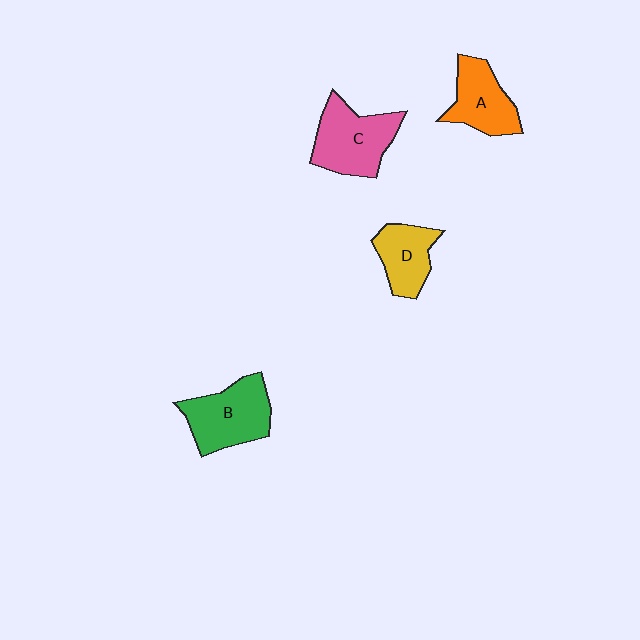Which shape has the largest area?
Shape C (pink).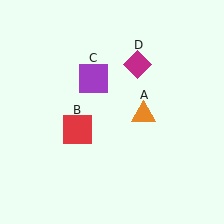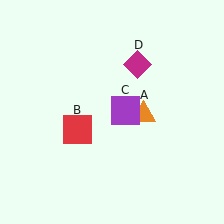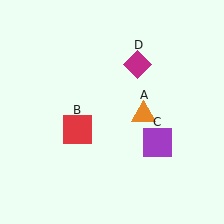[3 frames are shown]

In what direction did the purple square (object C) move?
The purple square (object C) moved down and to the right.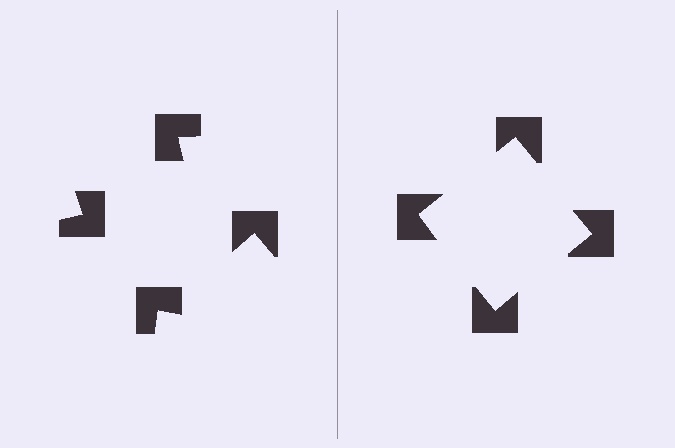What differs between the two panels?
The notched squares are positioned identically on both sides; only the wedge orientations differ. On the right they align to a square; on the left they are misaligned.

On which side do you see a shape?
An illusory square appears on the right side. On the left side the wedge cuts are rotated, so no coherent shape forms.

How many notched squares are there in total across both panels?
8 — 4 on each side.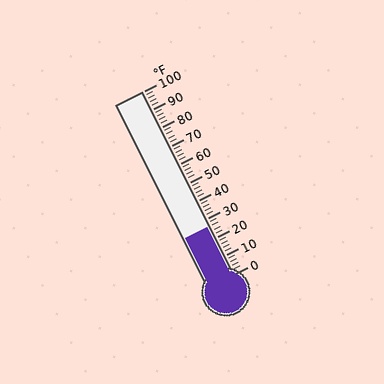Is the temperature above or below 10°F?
The temperature is above 10°F.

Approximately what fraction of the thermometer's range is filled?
The thermometer is filled to approximately 25% of its range.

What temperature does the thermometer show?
The thermometer shows approximately 26°F.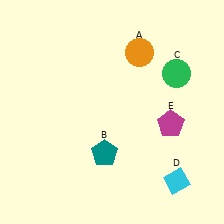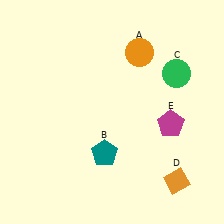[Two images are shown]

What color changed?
The diamond (D) changed from cyan in Image 1 to orange in Image 2.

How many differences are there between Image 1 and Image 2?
There is 1 difference between the two images.